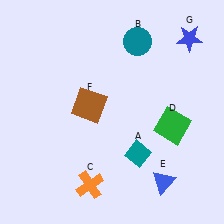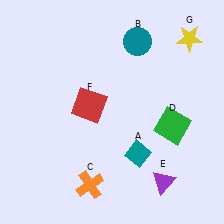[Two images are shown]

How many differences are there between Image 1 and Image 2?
There are 3 differences between the two images.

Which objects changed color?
E changed from blue to purple. F changed from brown to red. G changed from blue to yellow.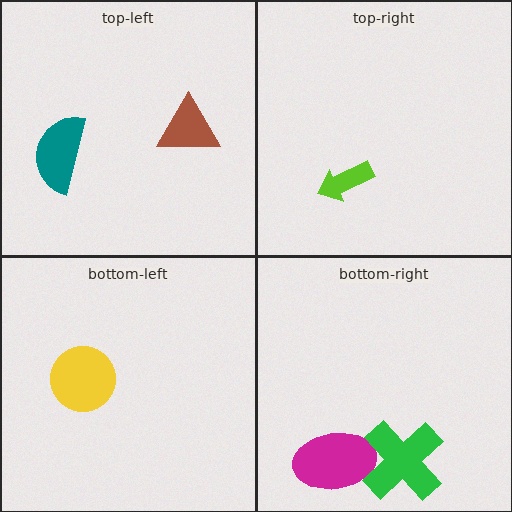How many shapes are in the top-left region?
2.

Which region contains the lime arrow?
The top-right region.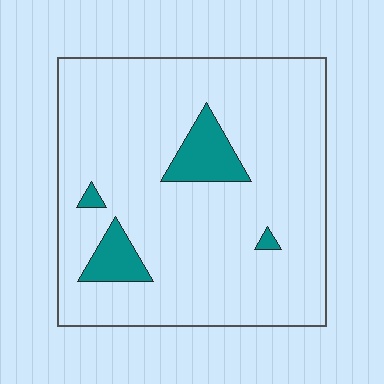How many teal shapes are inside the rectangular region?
4.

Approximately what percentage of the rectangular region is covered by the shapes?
Approximately 10%.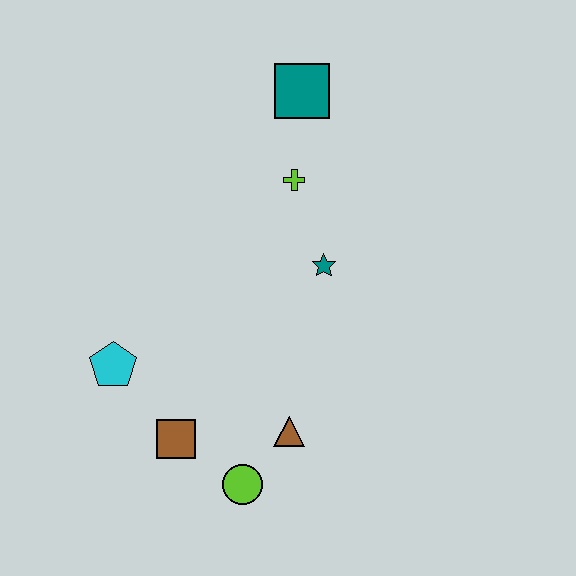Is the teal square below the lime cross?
No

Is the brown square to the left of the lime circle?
Yes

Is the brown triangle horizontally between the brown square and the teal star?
Yes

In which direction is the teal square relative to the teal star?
The teal square is above the teal star.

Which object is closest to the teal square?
The lime cross is closest to the teal square.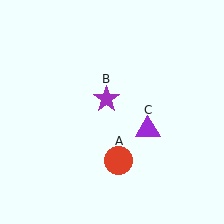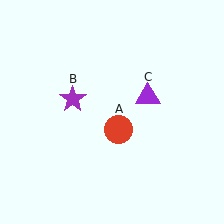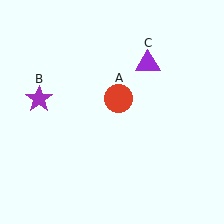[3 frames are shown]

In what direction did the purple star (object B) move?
The purple star (object B) moved left.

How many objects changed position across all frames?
3 objects changed position: red circle (object A), purple star (object B), purple triangle (object C).